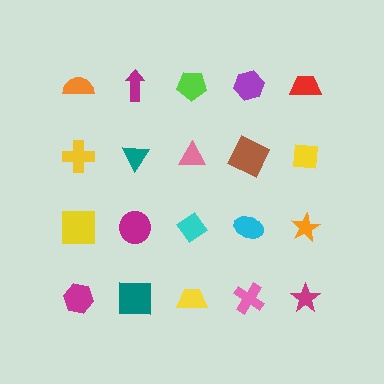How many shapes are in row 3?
5 shapes.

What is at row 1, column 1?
An orange semicircle.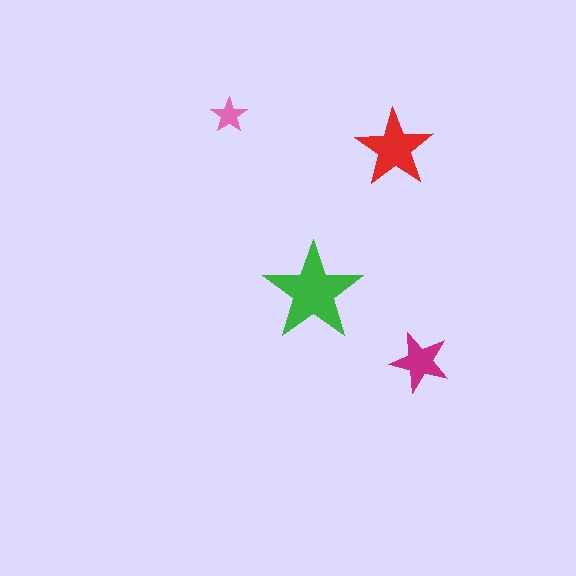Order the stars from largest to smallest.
the green one, the red one, the magenta one, the pink one.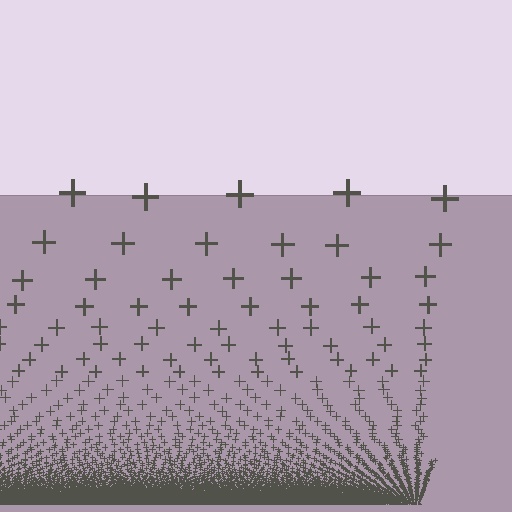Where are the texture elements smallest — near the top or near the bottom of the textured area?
Near the bottom.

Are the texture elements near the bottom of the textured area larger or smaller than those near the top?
Smaller. The gradient is inverted — elements near the bottom are smaller and denser.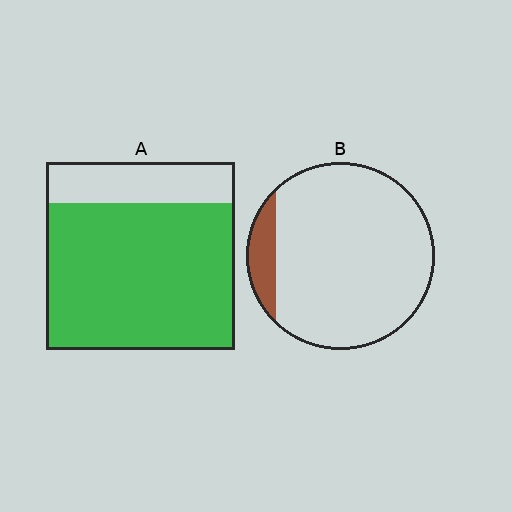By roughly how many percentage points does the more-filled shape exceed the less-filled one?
By roughly 70 percentage points (A over B).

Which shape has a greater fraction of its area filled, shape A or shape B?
Shape A.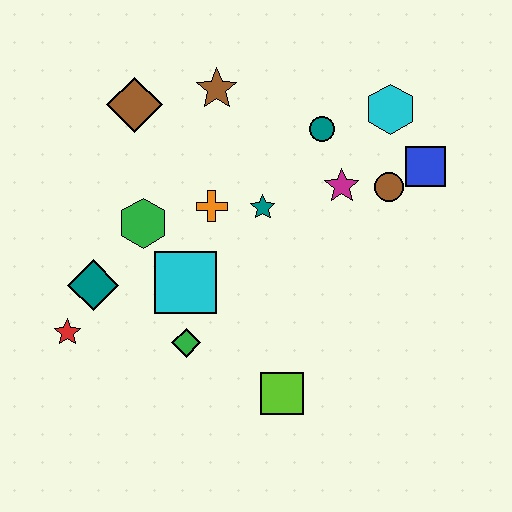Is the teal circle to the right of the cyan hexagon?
No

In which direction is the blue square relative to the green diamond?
The blue square is to the right of the green diamond.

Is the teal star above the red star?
Yes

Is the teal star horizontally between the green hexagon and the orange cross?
No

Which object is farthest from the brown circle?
The red star is farthest from the brown circle.